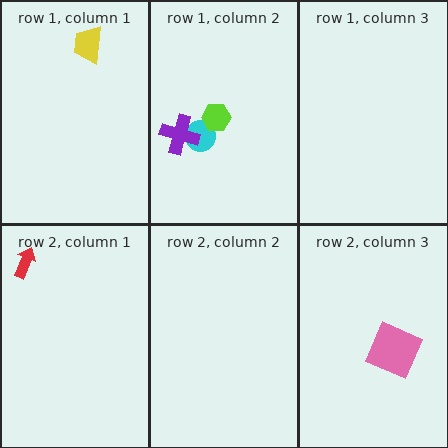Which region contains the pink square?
The row 2, column 3 region.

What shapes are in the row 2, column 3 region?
The pink square.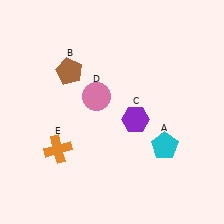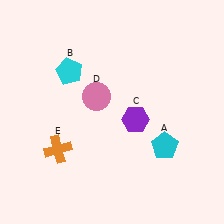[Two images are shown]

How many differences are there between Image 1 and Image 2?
There is 1 difference between the two images.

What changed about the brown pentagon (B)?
In Image 1, B is brown. In Image 2, it changed to cyan.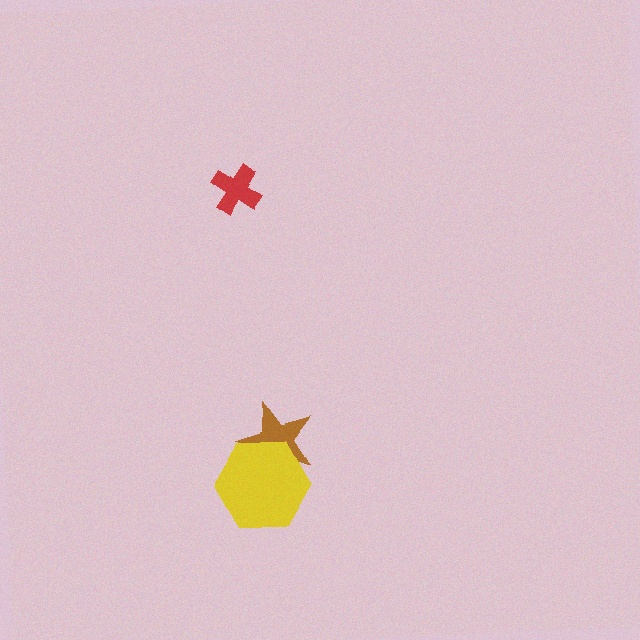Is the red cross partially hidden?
No, no other shape covers it.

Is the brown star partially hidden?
Yes, it is partially covered by another shape.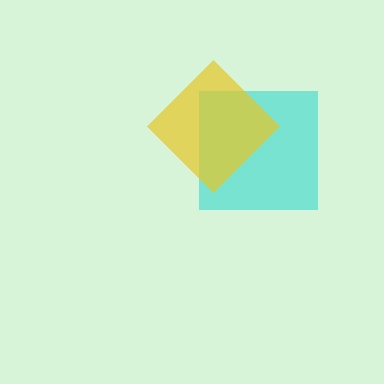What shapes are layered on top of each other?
The layered shapes are: a cyan square, a yellow diamond.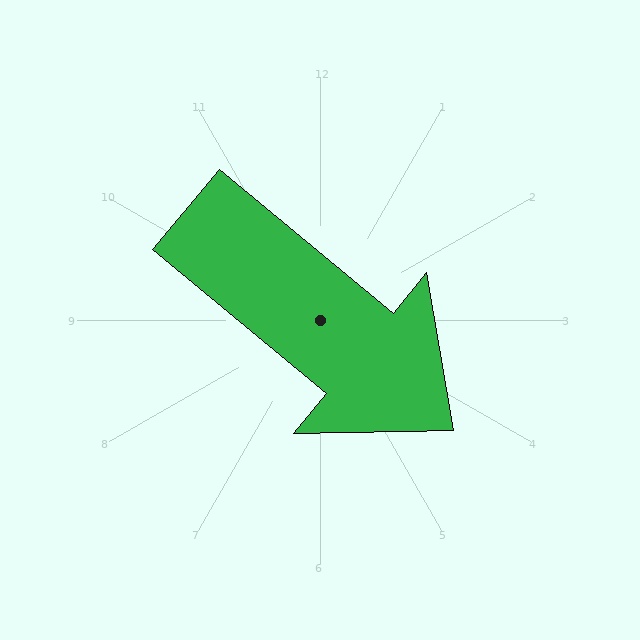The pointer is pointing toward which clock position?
Roughly 4 o'clock.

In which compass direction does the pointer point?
Southeast.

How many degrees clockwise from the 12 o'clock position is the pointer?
Approximately 130 degrees.